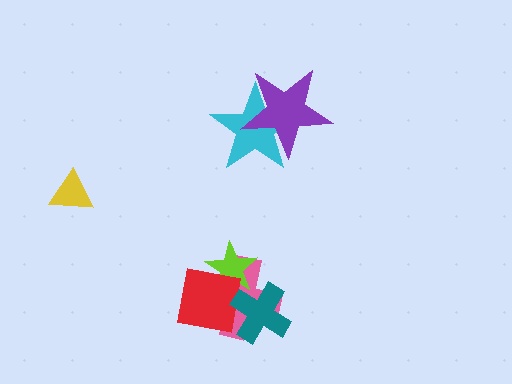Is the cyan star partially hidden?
Yes, it is partially covered by another shape.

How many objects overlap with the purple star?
1 object overlaps with the purple star.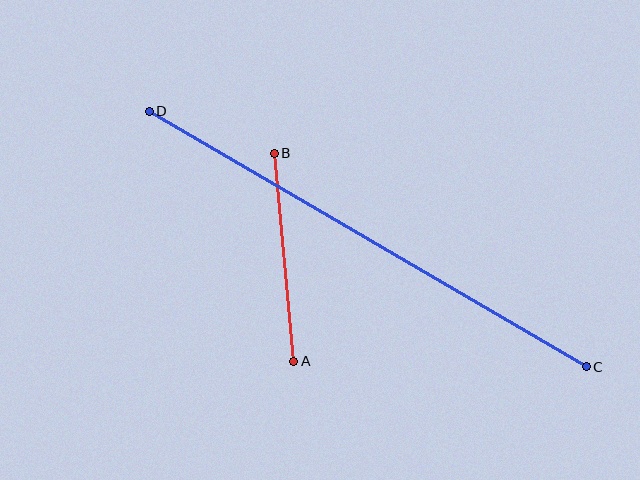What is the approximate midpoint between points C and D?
The midpoint is at approximately (368, 239) pixels.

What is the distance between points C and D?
The distance is approximately 506 pixels.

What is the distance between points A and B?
The distance is approximately 209 pixels.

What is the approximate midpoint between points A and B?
The midpoint is at approximately (284, 257) pixels.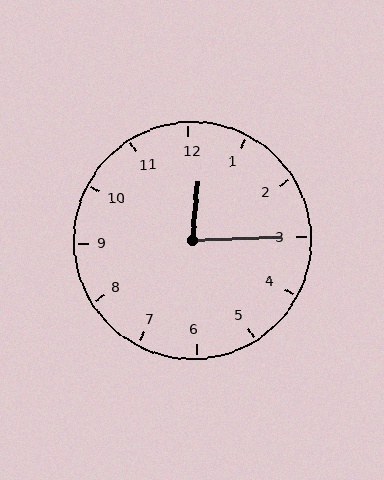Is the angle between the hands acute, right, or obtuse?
It is acute.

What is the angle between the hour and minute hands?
Approximately 82 degrees.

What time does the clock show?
12:15.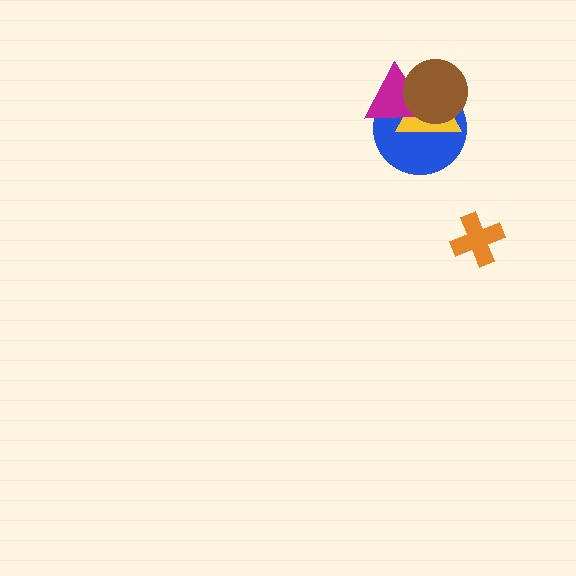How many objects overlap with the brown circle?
3 objects overlap with the brown circle.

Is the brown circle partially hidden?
No, no other shape covers it.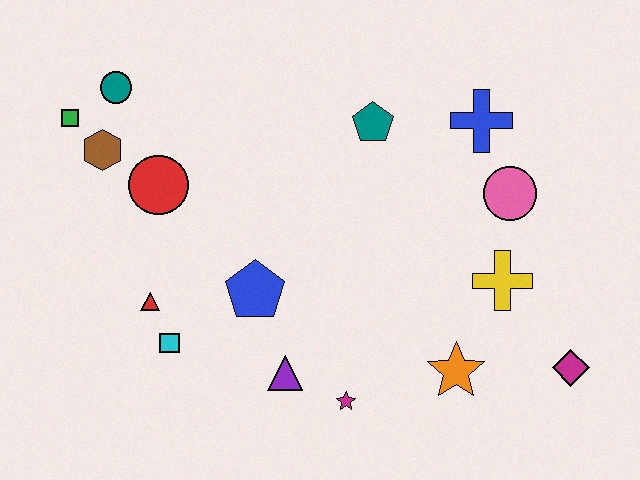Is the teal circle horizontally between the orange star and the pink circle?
No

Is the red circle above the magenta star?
Yes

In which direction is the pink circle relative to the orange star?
The pink circle is above the orange star.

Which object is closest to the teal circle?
The green square is closest to the teal circle.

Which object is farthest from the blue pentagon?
The magenta diamond is farthest from the blue pentagon.